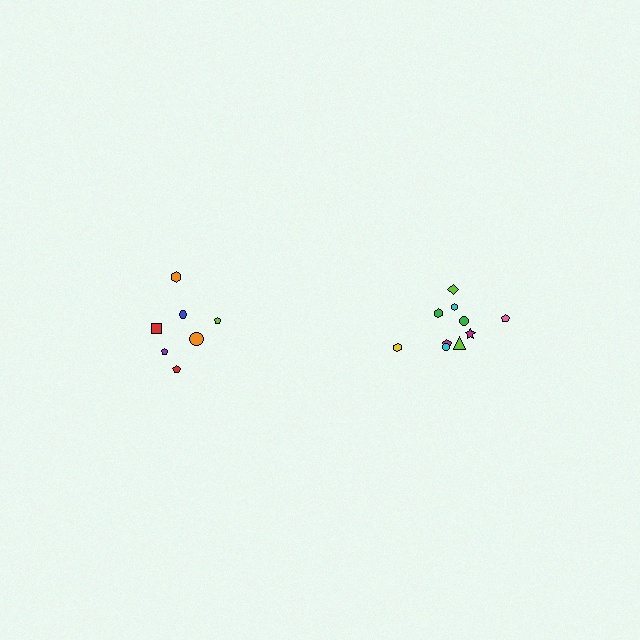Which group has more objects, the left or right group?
The right group.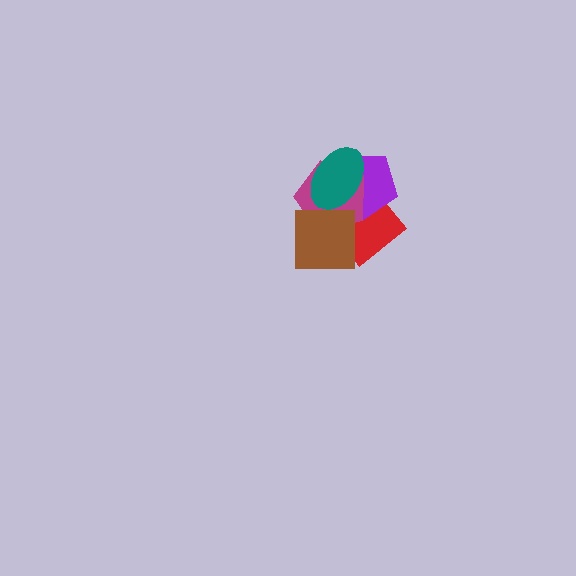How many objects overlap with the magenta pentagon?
5 objects overlap with the magenta pentagon.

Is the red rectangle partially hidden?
Yes, it is partially covered by another shape.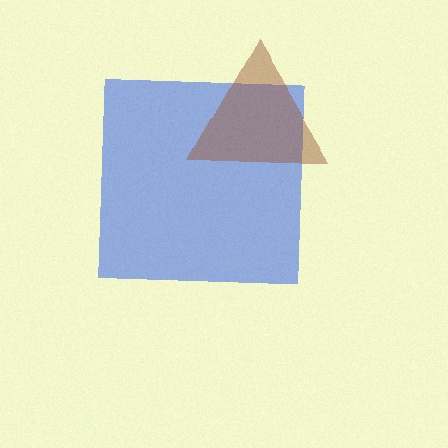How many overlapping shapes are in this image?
There are 2 overlapping shapes in the image.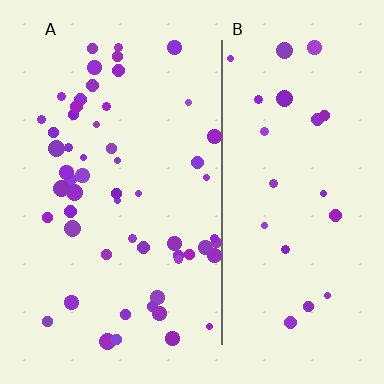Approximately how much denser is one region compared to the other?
Approximately 2.4× — region A over region B.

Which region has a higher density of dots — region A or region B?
A (the left).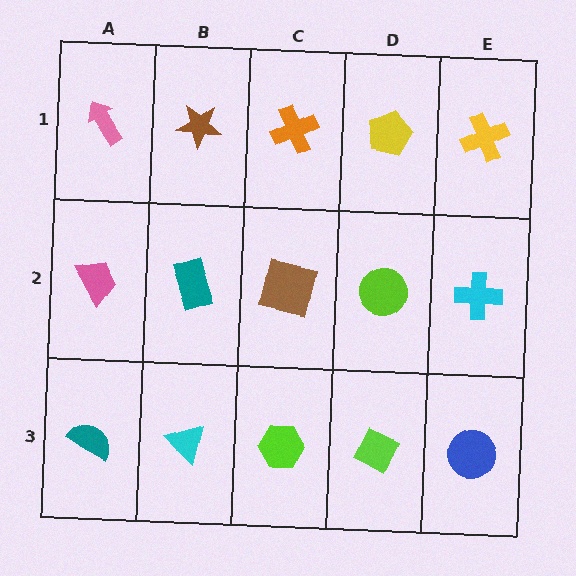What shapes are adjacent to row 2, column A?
A pink arrow (row 1, column A), a teal semicircle (row 3, column A), a teal rectangle (row 2, column B).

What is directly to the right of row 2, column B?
A brown square.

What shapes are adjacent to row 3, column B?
A teal rectangle (row 2, column B), a teal semicircle (row 3, column A), a lime hexagon (row 3, column C).